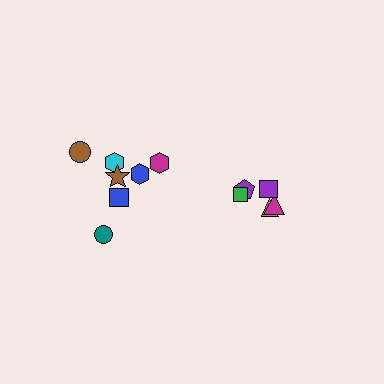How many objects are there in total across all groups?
There are 12 objects.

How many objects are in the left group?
There are 7 objects.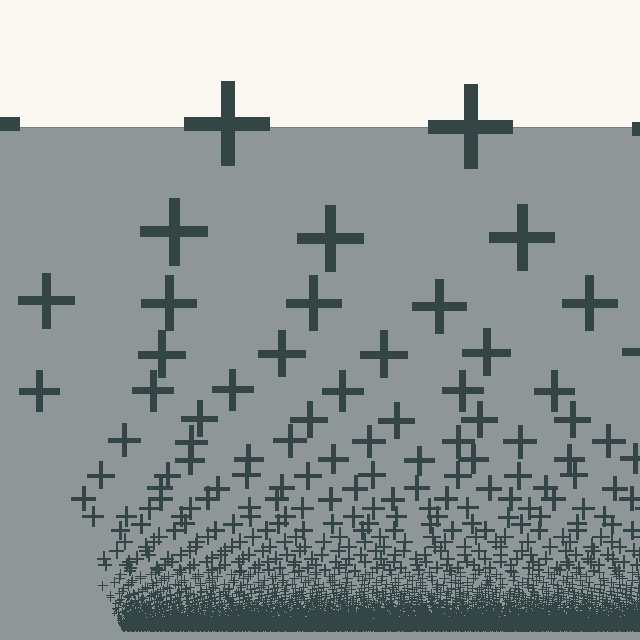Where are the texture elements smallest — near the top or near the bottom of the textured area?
Near the bottom.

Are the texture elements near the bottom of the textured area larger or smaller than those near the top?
Smaller. The gradient is inverted — elements near the bottom are smaller and denser.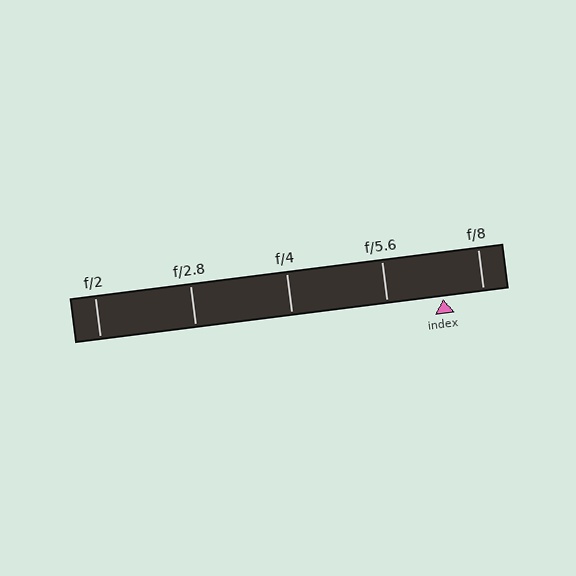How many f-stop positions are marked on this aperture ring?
There are 5 f-stop positions marked.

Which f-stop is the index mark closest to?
The index mark is closest to f/8.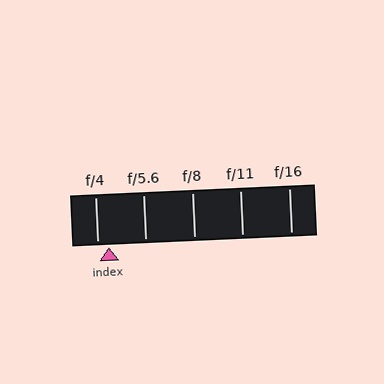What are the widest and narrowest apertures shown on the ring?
The widest aperture shown is f/4 and the narrowest is f/16.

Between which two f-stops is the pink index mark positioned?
The index mark is between f/4 and f/5.6.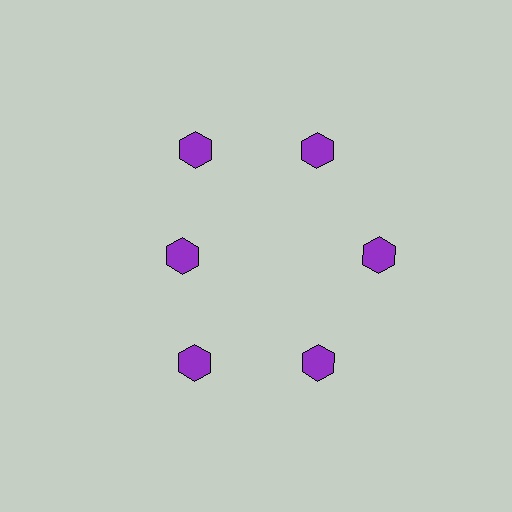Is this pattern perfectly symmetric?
No. The 6 purple hexagons are arranged in a ring, but one element near the 9 o'clock position is pulled inward toward the center, breaking the 6-fold rotational symmetry.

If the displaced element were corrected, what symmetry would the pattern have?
It would have 6-fold rotational symmetry — the pattern would map onto itself every 60 degrees.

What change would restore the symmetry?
The symmetry would be restored by moving it outward, back onto the ring so that all 6 hexagons sit at equal angles and equal distance from the center.